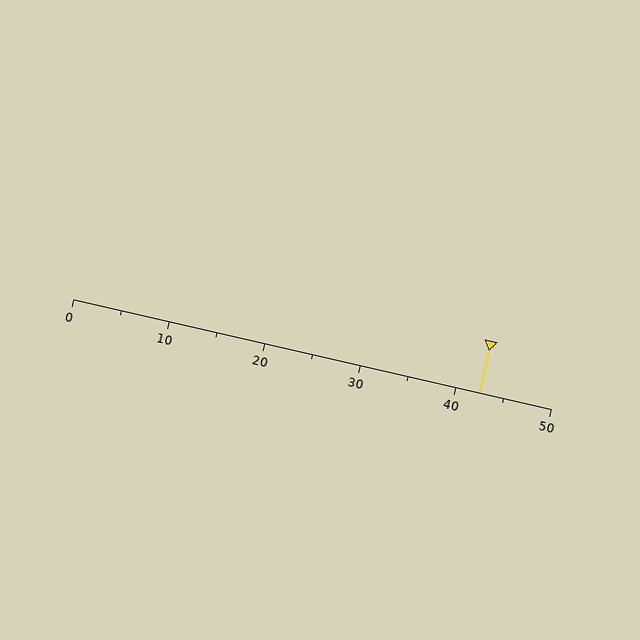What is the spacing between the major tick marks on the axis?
The major ticks are spaced 10 apart.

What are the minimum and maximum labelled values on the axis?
The axis runs from 0 to 50.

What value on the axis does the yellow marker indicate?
The marker indicates approximately 42.5.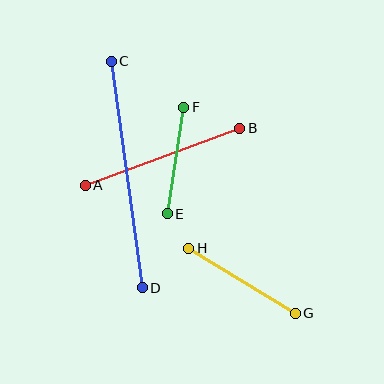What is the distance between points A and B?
The distance is approximately 165 pixels.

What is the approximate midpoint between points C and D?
The midpoint is at approximately (127, 174) pixels.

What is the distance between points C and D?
The distance is approximately 228 pixels.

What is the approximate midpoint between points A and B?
The midpoint is at approximately (163, 157) pixels.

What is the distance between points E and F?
The distance is approximately 108 pixels.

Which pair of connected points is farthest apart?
Points C and D are farthest apart.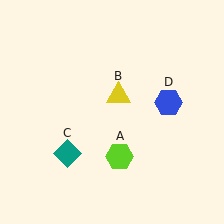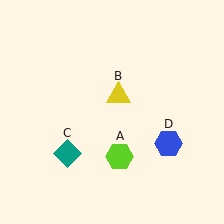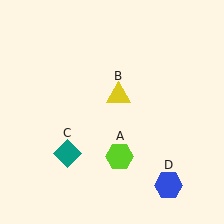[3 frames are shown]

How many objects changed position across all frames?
1 object changed position: blue hexagon (object D).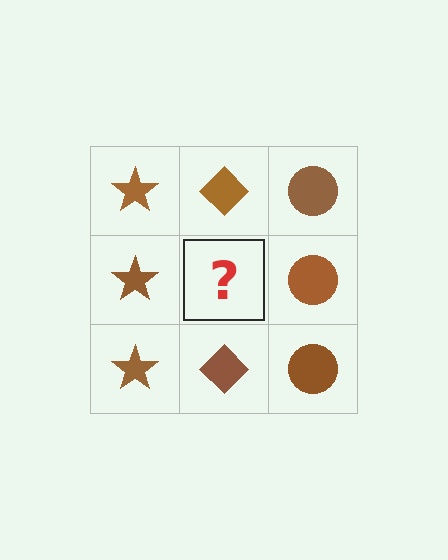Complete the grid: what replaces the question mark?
The question mark should be replaced with a brown diamond.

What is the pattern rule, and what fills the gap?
The rule is that each column has a consistent shape. The gap should be filled with a brown diamond.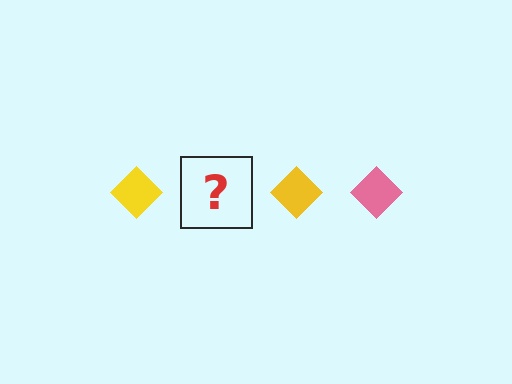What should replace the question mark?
The question mark should be replaced with a pink diamond.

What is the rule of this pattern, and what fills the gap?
The rule is that the pattern cycles through yellow, pink diamonds. The gap should be filled with a pink diamond.